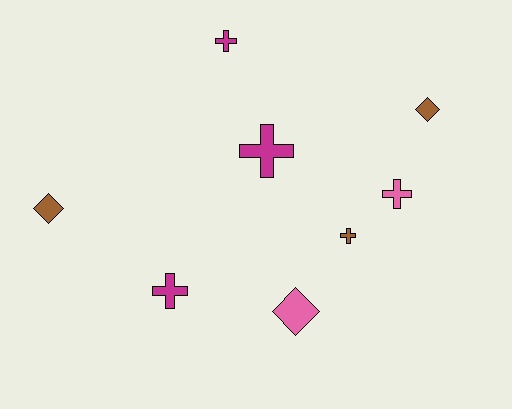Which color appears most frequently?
Brown, with 3 objects.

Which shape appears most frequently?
Cross, with 5 objects.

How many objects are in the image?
There are 8 objects.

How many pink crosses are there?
There is 1 pink cross.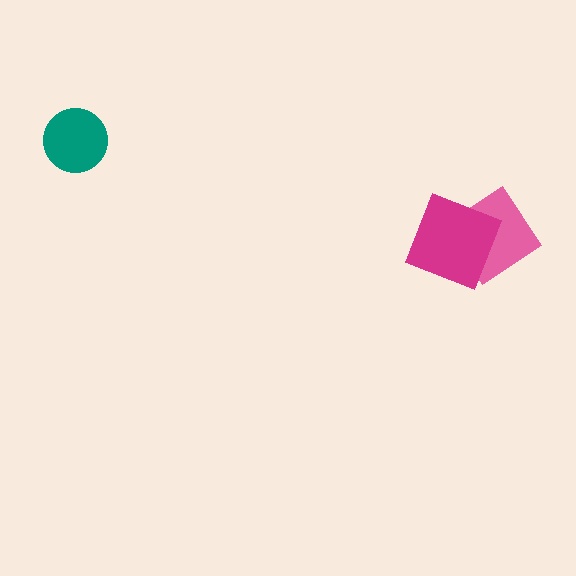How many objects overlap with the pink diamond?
1 object overlaps with the pink diamond.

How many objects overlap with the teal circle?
0 objects overlap with the teal circle.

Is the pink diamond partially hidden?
Yes, it is partially covered by another shape.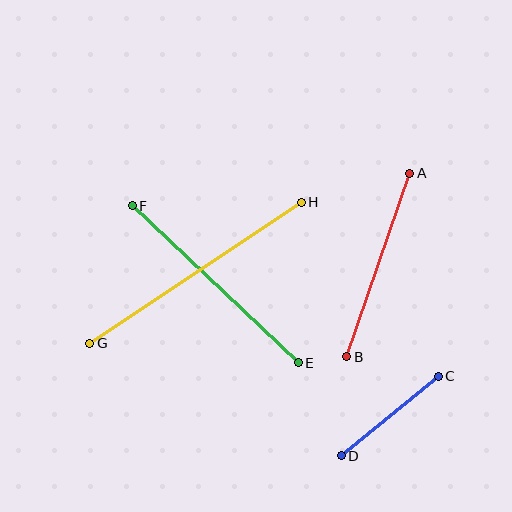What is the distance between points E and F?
The distance is approximately 228 pixels.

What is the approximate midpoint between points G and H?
The midpoint is at approximately (196, 273) pixels.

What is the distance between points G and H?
The distance is approximately 254 pixels.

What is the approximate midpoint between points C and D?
The midpoint is at approximately (390, 416) pixels.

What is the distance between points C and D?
The distance is approximately 125 pixels.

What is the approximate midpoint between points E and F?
The midpoint is at approximately (215, 284) pixels.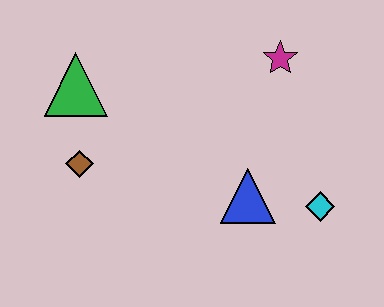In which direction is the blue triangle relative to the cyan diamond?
The blue triangle is to the left of the cyan diamond.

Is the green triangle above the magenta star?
No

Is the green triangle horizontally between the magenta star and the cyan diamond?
No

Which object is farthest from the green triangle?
The cyan diamond is farthest from the green triangle.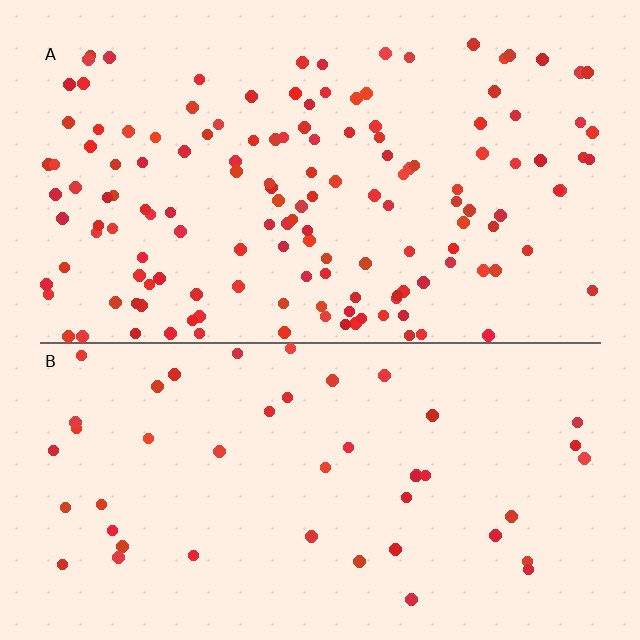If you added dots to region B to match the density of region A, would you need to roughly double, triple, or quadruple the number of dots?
Approximately triple.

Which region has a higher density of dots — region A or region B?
A (the top).